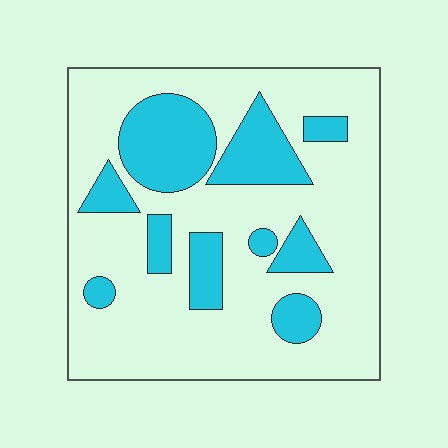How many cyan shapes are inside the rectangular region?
10.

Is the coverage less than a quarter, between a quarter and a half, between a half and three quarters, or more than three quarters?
Between a quarter and a half.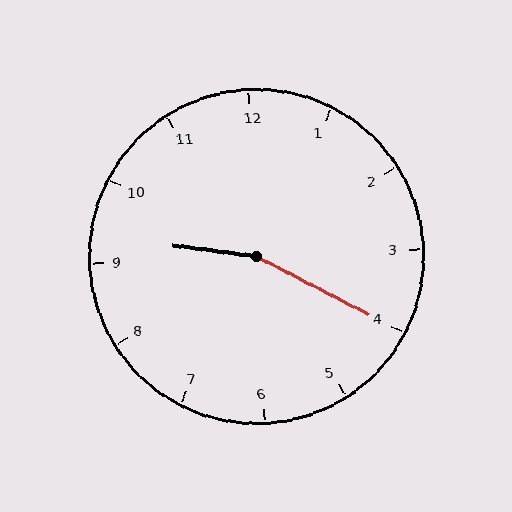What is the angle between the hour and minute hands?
Approximately 160 degrees.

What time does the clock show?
9:20.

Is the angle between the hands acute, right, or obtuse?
It is obtuse.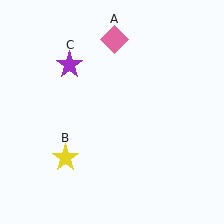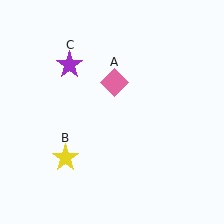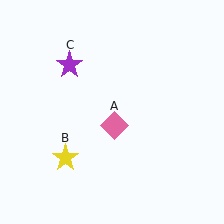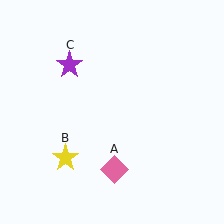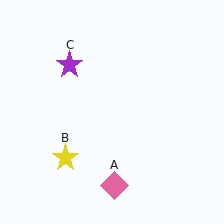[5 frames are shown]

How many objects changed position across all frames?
1 object changed position: pink diamond (object A).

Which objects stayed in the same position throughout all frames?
Yellow star (object B) and purple star (object C) remained stationary.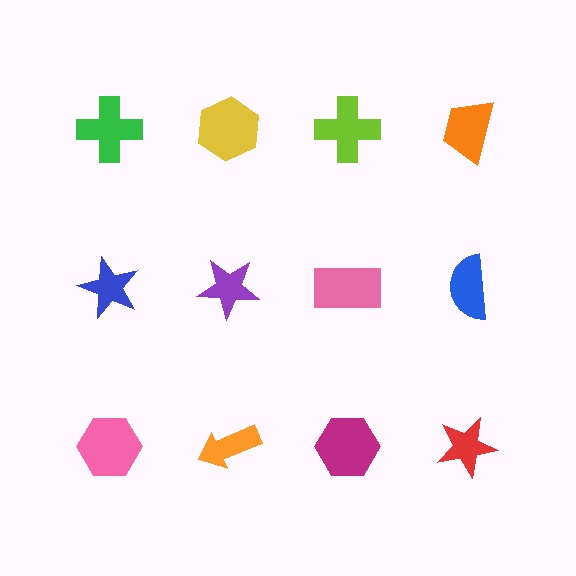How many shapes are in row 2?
4 shapes.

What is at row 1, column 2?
A yellow hexagon.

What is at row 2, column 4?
A blue semicircle.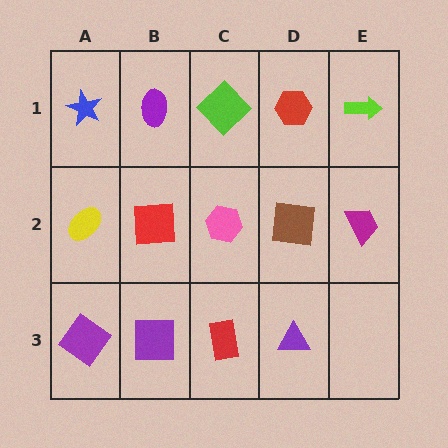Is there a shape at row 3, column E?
No, that cell is empty.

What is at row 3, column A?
A purple diamond.